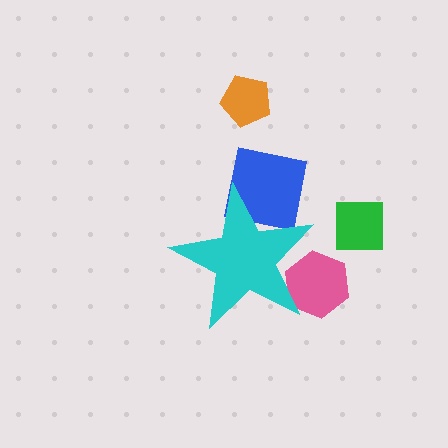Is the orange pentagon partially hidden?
No, the orange pentagon is fully visible.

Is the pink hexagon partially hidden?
Yes, the pink hexagon is partially hidden behind the cyan star.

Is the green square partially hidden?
No, the green square is fully visible.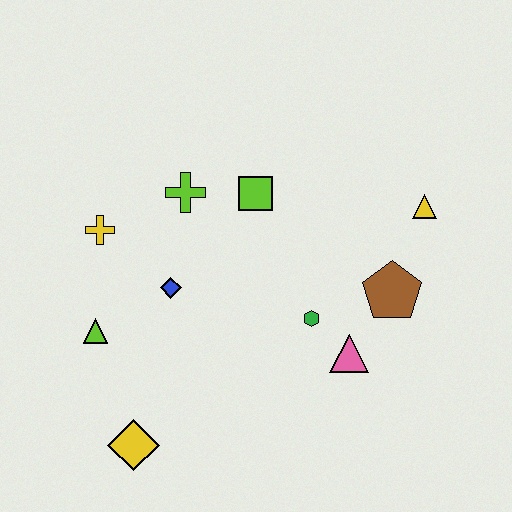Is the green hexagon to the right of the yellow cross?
Yes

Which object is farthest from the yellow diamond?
The yellow triangle is farthest from the yellow diamond.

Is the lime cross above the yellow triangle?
Yes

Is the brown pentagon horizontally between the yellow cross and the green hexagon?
No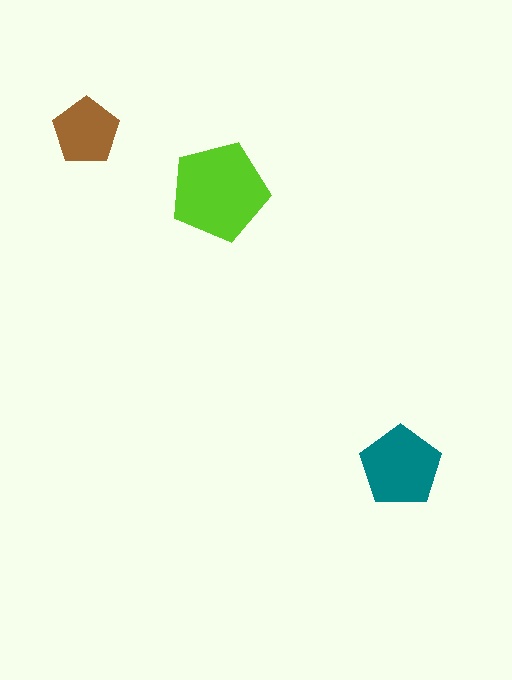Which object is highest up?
The brown pentagon is topmost.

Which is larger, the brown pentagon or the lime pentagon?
The lime one.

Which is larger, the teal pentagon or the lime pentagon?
The lime one.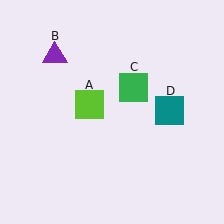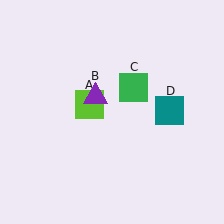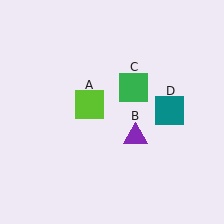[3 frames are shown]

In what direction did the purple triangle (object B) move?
The purple triangle (object B) moved down and to the right.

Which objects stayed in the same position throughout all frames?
Lime square (object A) and green square (object C) and teal square (object D) remained stationary.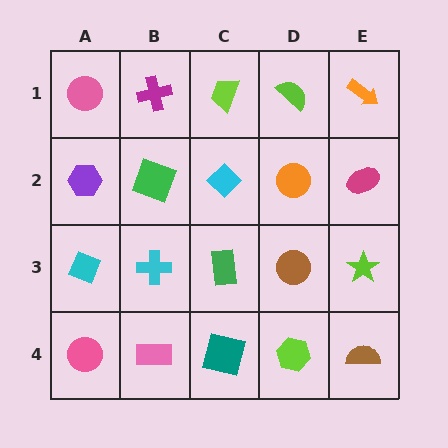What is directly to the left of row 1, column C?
A magenta cross.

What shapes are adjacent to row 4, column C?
A green rectangle (row 3, column C), a pink rectangle (row 4, column B), a lime hexagon (row 4, column D).